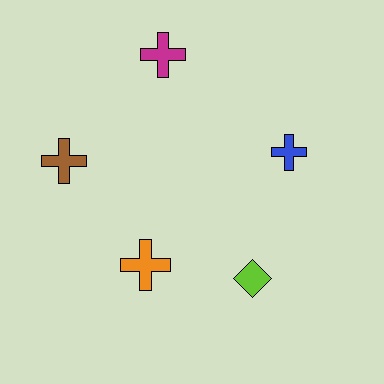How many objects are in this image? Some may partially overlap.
There are 5 objects.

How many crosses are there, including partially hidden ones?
There are 4 crosses.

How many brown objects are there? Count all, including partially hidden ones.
There is 1 brown object.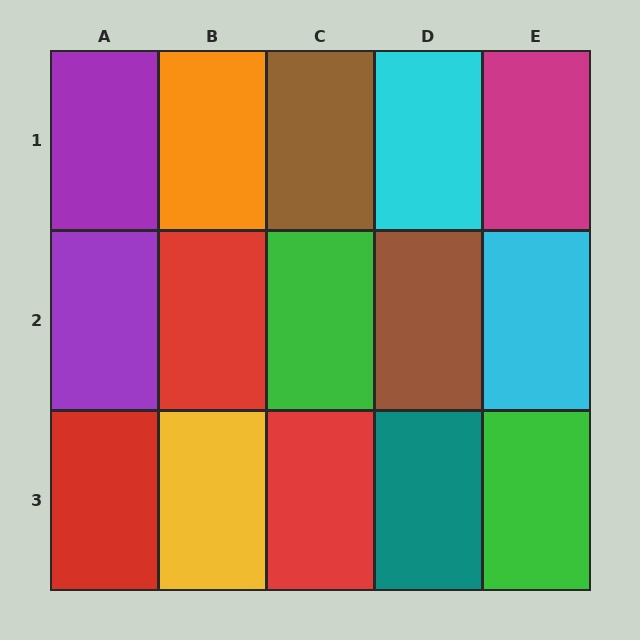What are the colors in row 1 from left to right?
Purple, orange, brown, cyan, magenta.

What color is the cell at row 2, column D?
Brown.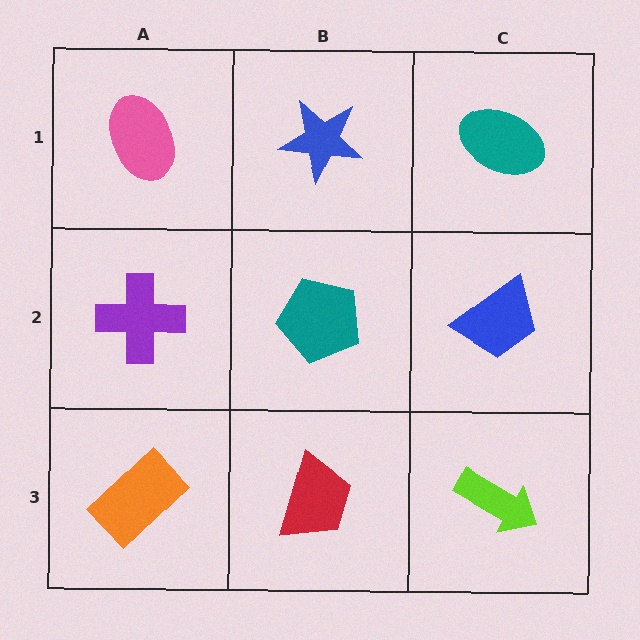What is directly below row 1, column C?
A blue trapezoid.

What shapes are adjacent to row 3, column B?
A teal pentagon (row 2, column B), an orange rectangle (row 3, column A), a lime arrow (row 3, column C).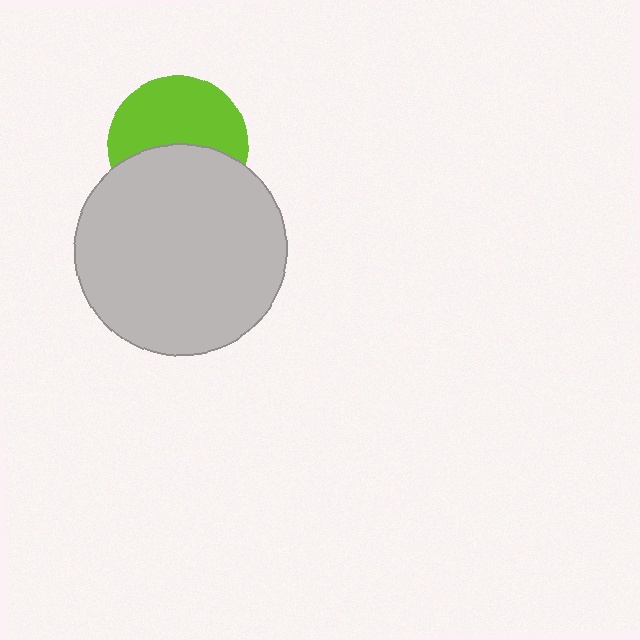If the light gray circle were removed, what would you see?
You would see the complete lime circle.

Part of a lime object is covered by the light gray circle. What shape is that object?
It is a circle.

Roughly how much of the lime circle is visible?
About half of it is visible (roughly 55%).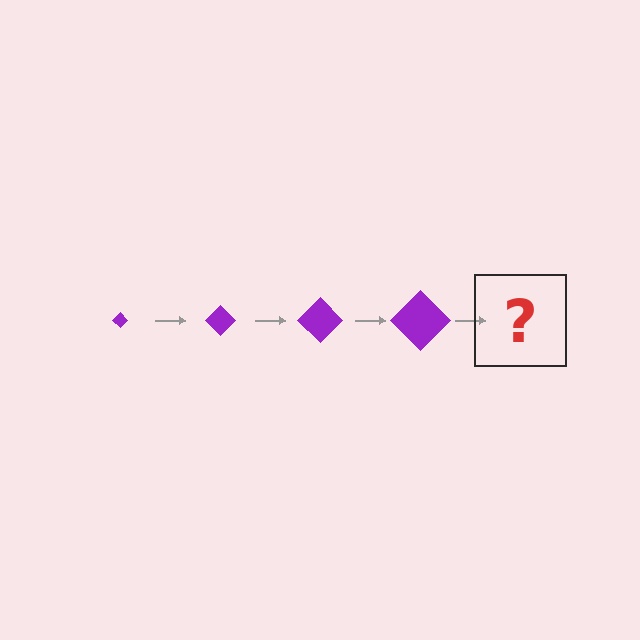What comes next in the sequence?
The next element should be a purple diamond, larger than the previous one.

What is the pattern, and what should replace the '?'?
The pattern is that the diamond gets progressively larger each step. The '?' should be a purple diamond, larger than the previous one.